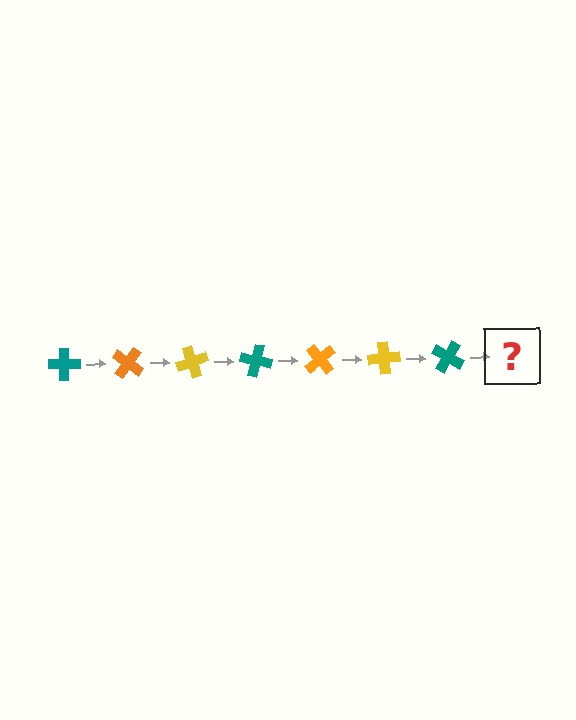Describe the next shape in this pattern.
It should be an orange cross, rotated 245 degrees from the start.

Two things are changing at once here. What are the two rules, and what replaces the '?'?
The two rules are that it rotates 35 degrees each step and the color cycles through teal, orange, and yellow. The '?' should be an orange cross, rotated 245 degrees from the start.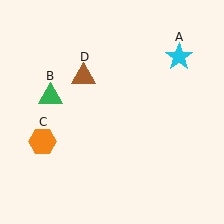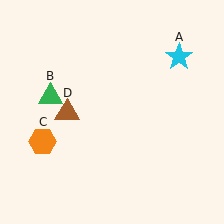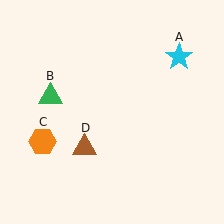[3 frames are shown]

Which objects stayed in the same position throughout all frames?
Cyan star (object A) and green triangle (object B) and orange hexagon (object C) remained stationary.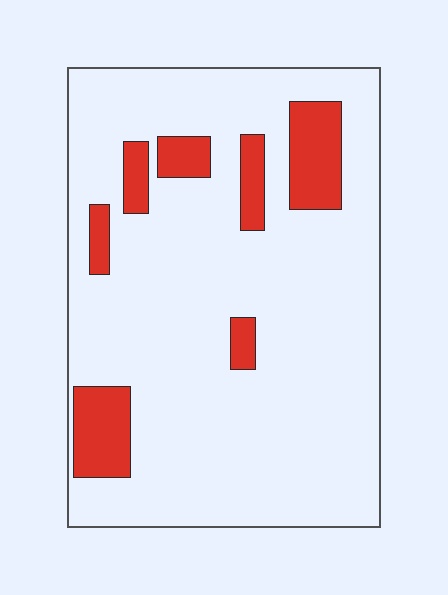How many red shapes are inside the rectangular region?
7.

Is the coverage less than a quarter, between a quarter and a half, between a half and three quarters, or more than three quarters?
Less than a quarter.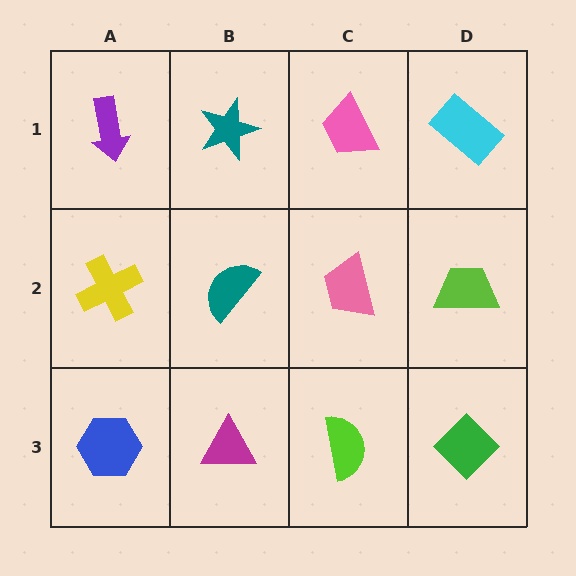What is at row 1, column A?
A purple arrow.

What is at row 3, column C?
A lime semicircle.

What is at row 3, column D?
A green diamond.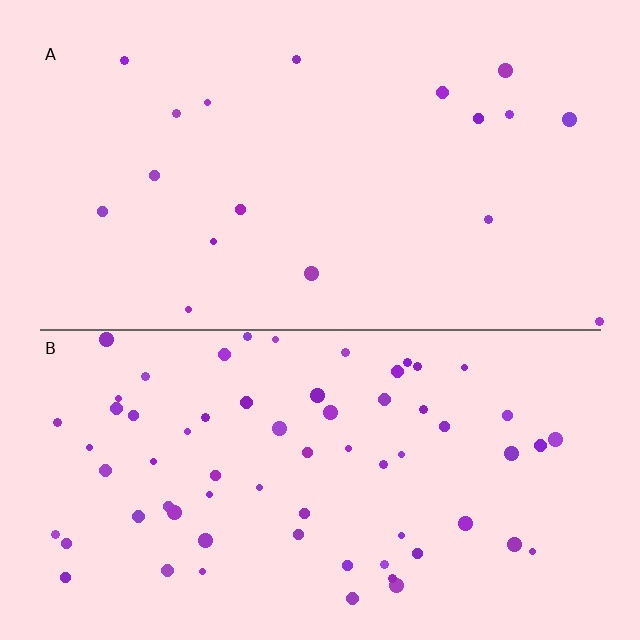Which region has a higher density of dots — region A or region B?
B (the bottom).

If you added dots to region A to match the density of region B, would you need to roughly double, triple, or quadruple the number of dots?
Approximately quadruple.